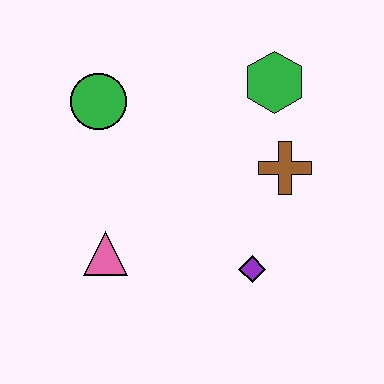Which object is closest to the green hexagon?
The brown cross is closest to the green hexagon.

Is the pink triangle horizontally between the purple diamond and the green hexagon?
No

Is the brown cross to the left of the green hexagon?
No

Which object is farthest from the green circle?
The purple diamond is farthest from the green circle.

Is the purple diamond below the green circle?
Yes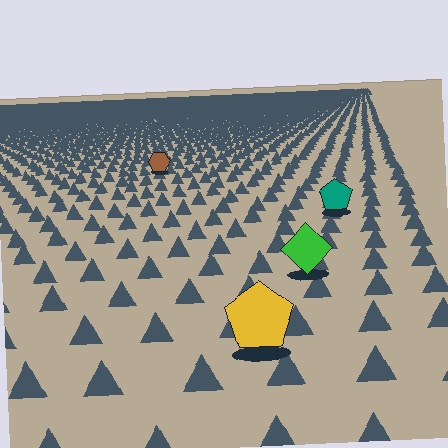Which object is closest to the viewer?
The yellow pentagon is closest. The texture marks near it are larger and more spread out.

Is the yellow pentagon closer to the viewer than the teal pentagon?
Yes. The yellow pentagon is closer — you can tell from the texture gradient: the ground texture is coarser near it.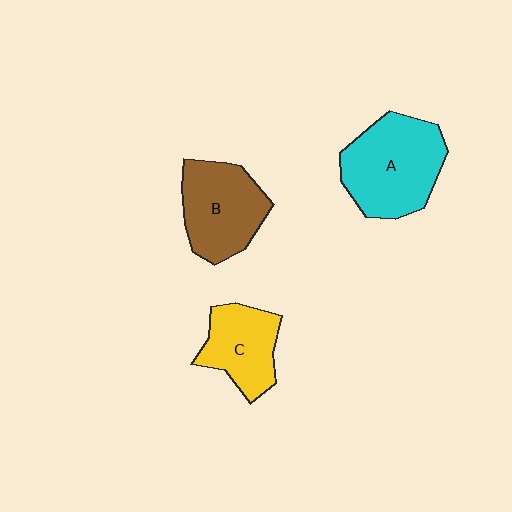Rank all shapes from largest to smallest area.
From largest to smallest: A (cyan), B (brown), C (yellow).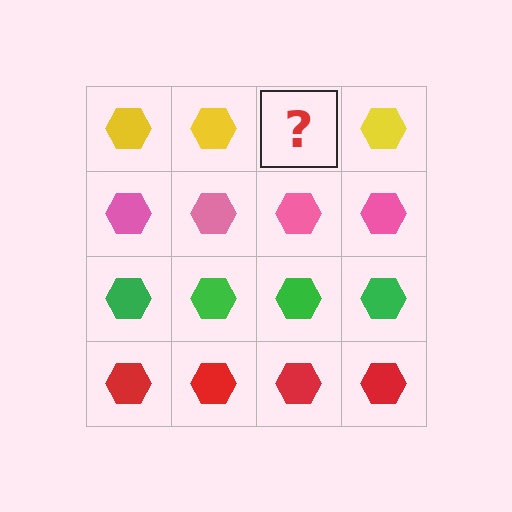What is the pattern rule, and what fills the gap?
The rule is that each row has a consistent color. The gap should be filled with a yellow hexagon.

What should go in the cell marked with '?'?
The missing cell should contain a yellow hexagon.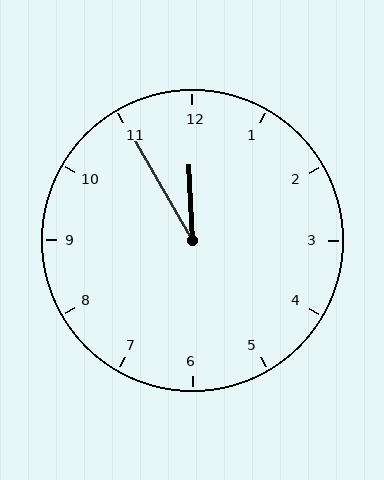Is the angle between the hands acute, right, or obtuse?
It is acute.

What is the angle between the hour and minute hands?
Approximately 28 degrees.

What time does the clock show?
11:55.